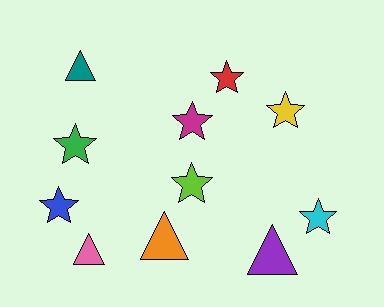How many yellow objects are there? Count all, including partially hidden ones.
There is 1 yellow object.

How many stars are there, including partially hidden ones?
There are 7 stars.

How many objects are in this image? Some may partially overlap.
There are 11 objects.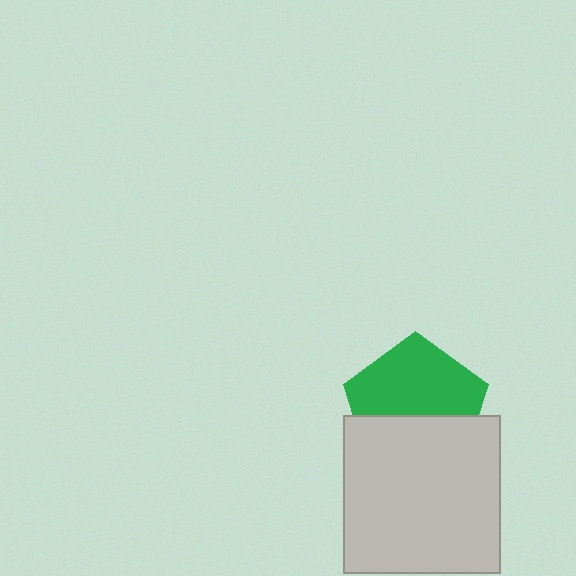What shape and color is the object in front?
The object in front is a light gray square.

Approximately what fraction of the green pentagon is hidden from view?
Roughly 43% of the green pentagon is hidden behind the light gray square.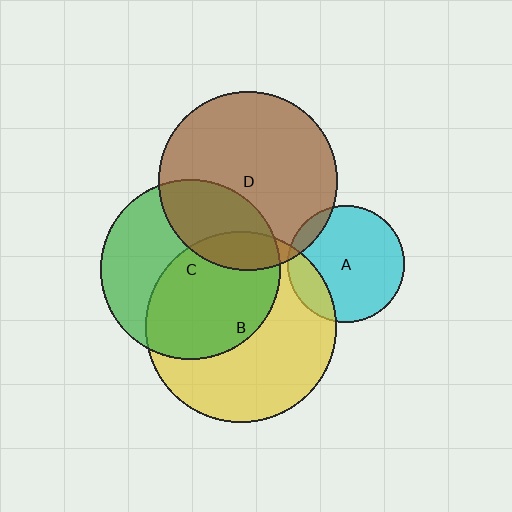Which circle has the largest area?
Circle B (yellow).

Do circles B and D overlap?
Yes.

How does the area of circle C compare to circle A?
Approximately 2.4 times.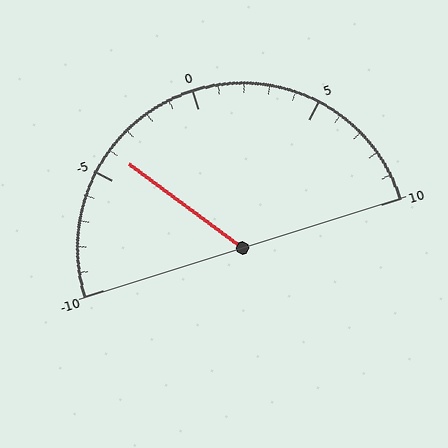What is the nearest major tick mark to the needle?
The nearest major tick mark is -5.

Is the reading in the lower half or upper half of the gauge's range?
The reading is in the lower half of the range (-10 to 10).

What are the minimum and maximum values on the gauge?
The gauge ranges from -10 to 10.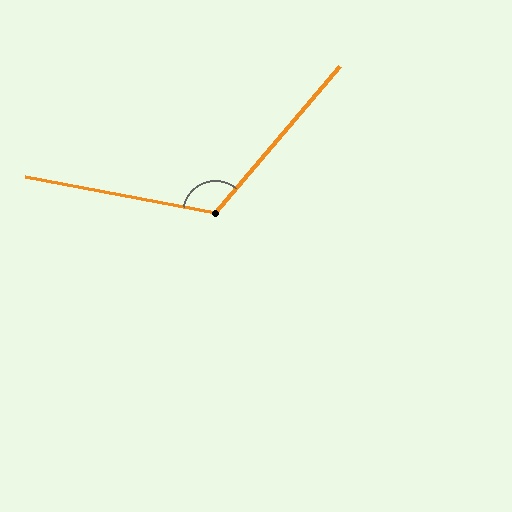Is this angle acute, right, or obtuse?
It is obtuse.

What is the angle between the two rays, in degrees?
Approximately 119 degrees.